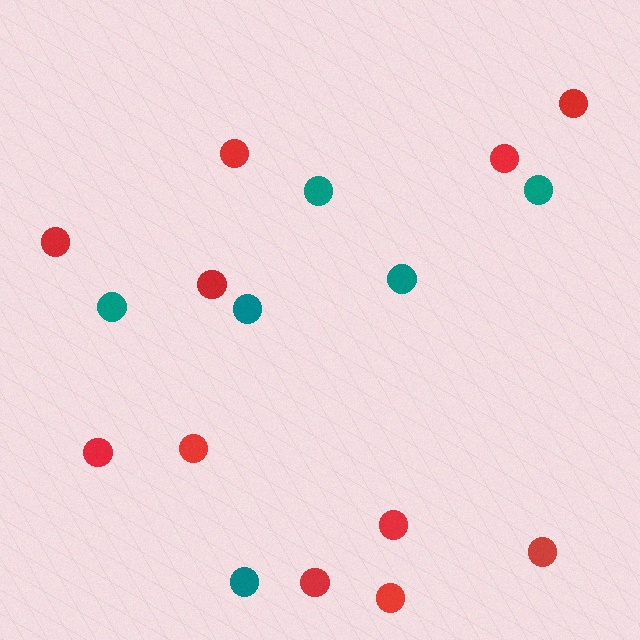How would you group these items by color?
There are 2 groups: one group of teal circles (6) and one group of red circles (11).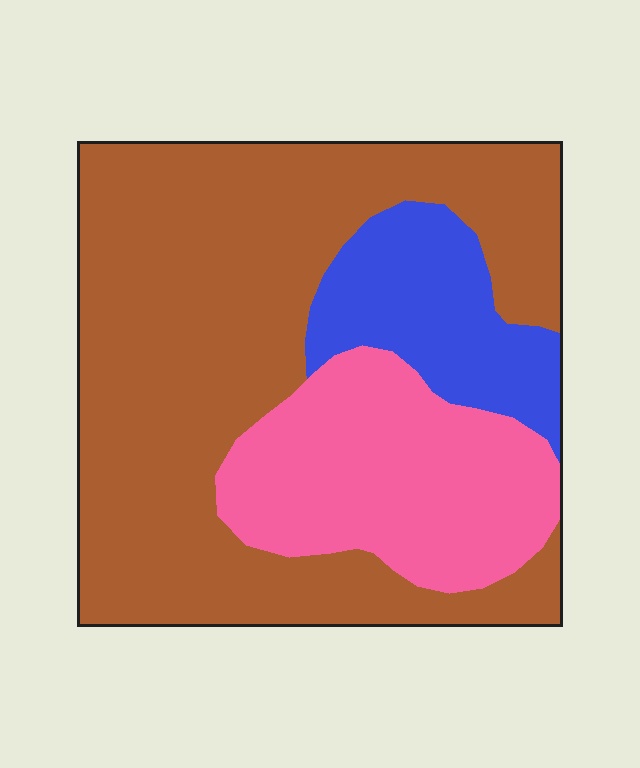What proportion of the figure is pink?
Pink covers 24% of the figure.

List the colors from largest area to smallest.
From largest to smallest: brown, pink, blue.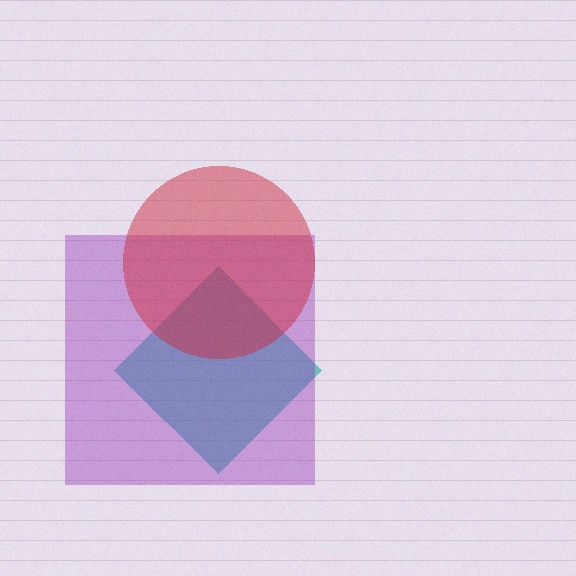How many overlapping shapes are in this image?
There are 3 overlapping shapes in the image.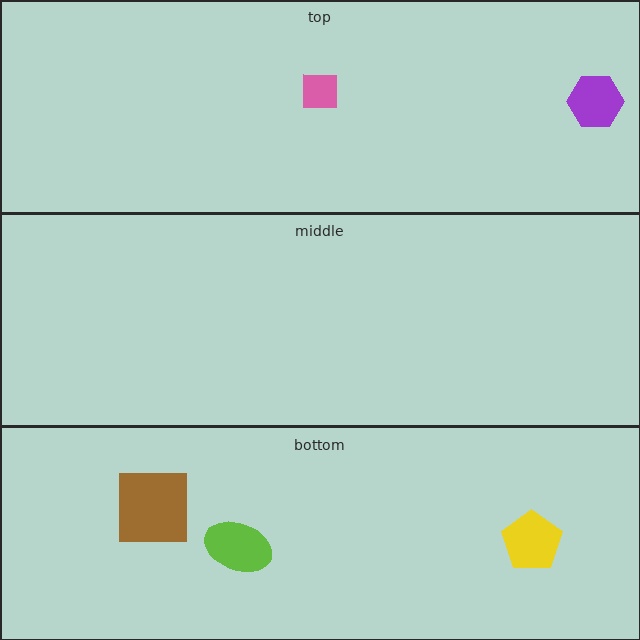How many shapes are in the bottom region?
3.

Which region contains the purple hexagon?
The top region.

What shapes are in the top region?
The pink square, the purple hexagon.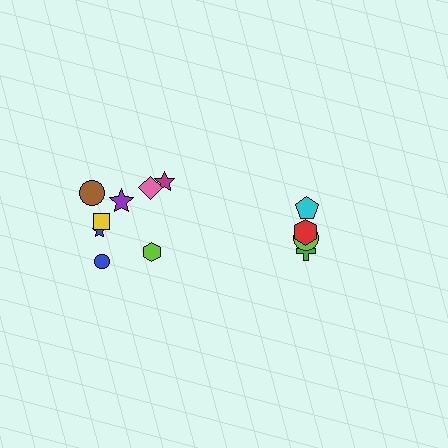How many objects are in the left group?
There are 8 objects.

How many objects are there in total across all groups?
There are 12 objects.